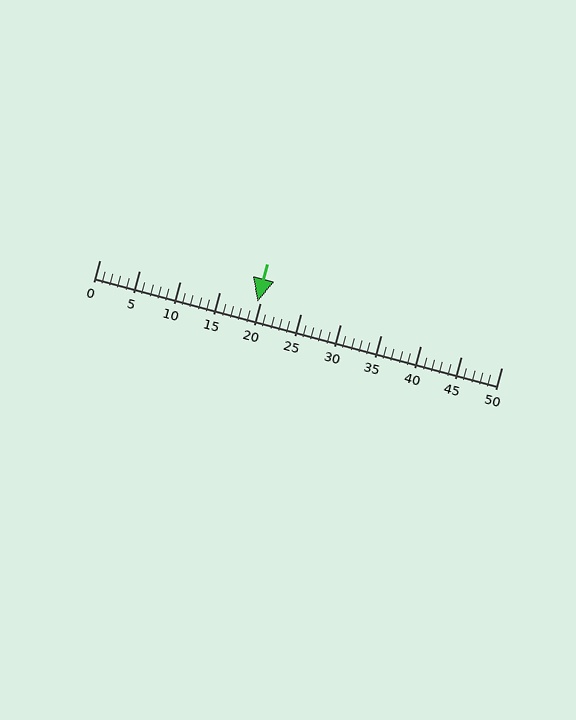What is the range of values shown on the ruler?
The ruler shows values from 0 to 50.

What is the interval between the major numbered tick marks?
The major tick marks are spaced 5 units apart.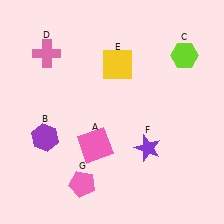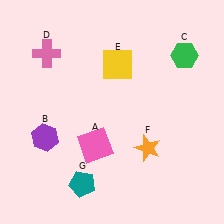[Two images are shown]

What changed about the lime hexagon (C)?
In Image 1, C is lime. In Image 2, it changed to green.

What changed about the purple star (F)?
In Image 1, F is purple. In Image 2, it changed to orange.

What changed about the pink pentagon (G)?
In Image 1, G is pink. In Image 2, it changed to teal.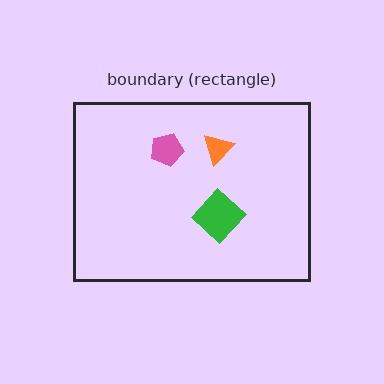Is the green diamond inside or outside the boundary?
Inside.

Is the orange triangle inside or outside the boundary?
Inside.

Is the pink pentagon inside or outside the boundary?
Inside.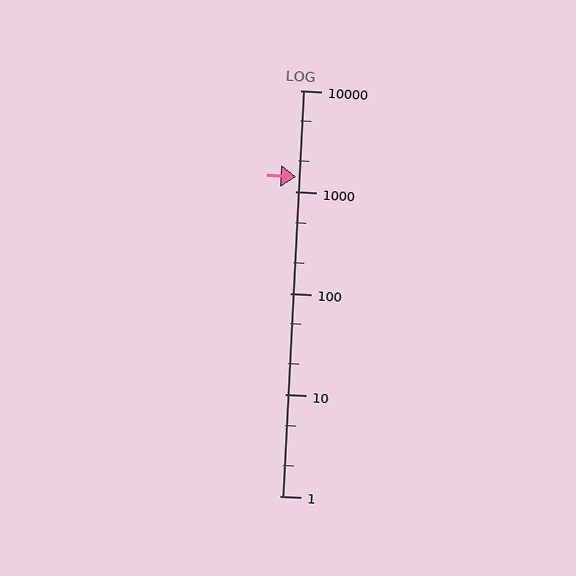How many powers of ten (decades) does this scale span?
The scale spans 4 decades, from 1 to 10000.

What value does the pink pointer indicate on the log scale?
The pointer indicates approximately 1400.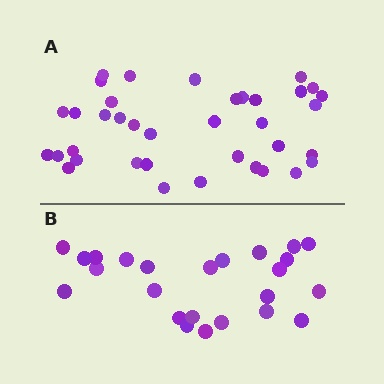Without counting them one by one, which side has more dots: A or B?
Region A (the top region) has more dots.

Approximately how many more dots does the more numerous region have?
Region A has approximately 15 more dots than region B.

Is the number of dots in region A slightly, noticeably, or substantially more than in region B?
Region A has substantially more. The ratio is roughly 1.5 to 1.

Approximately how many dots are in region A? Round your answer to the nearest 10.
About 40 dots. (The exact count is 37, which rounds to 40.)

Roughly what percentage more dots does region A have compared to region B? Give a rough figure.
About 55% more.